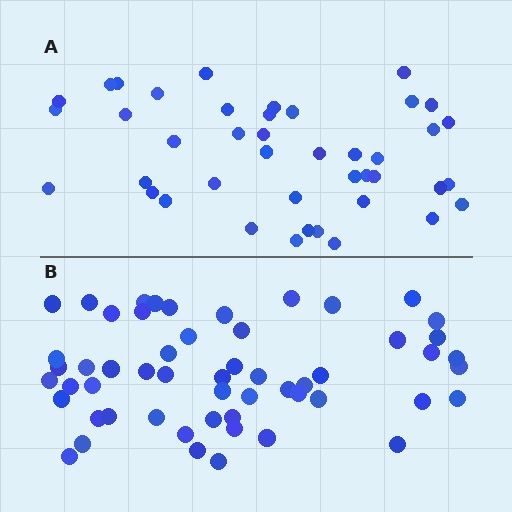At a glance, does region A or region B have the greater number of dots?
Region B (the bottom region) has more dots.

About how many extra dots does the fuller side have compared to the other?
Region B has approximately 15 more dots than region A.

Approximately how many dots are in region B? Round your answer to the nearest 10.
About 60 dots. (The exact count is 55, which rounds to 60.)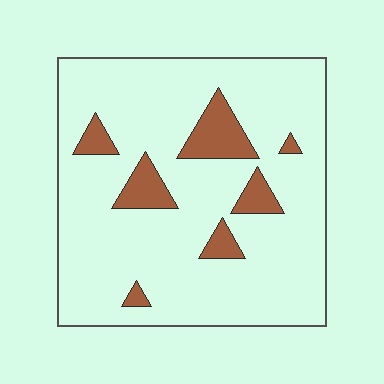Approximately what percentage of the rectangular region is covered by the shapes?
Approximately 15%.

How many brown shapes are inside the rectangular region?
7.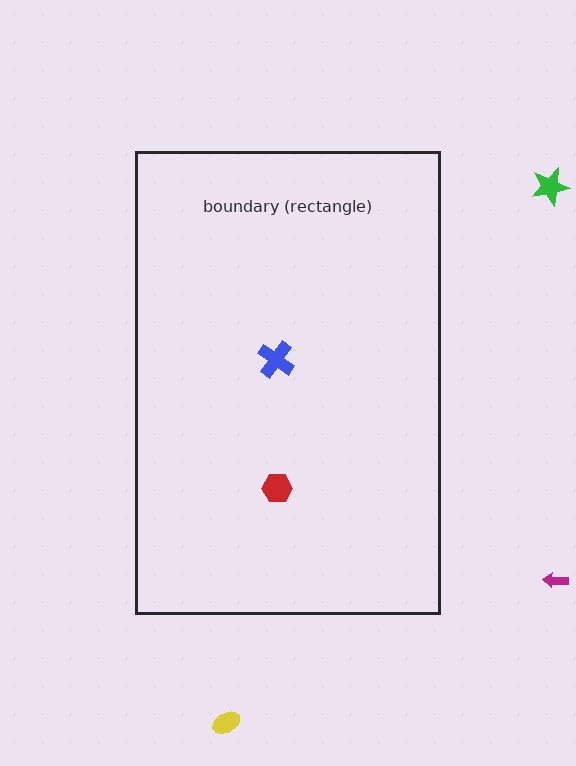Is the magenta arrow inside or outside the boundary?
Outside.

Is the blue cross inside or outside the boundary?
Inside.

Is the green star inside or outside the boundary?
Outside.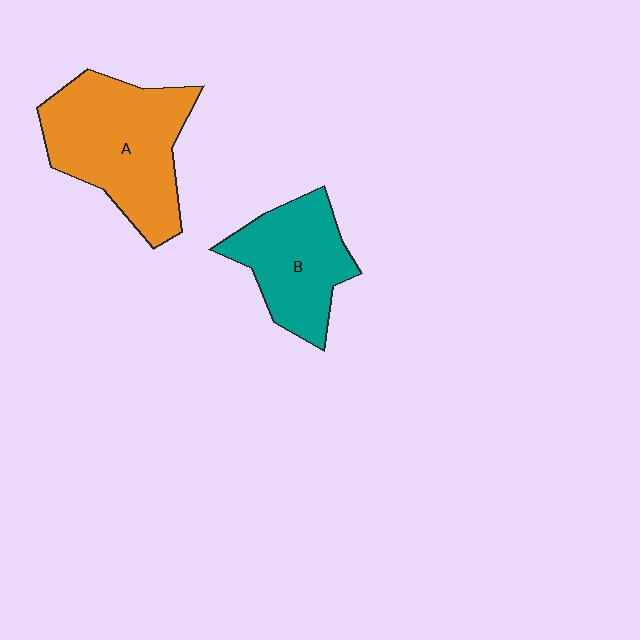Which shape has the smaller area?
Shape B (teal).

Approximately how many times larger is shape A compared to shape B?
Approximately 1.4 times.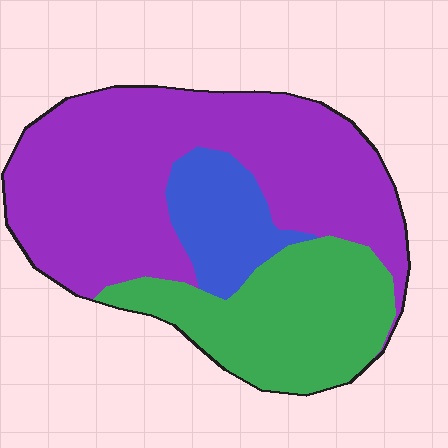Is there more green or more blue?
Green.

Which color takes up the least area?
Blue, at roughly 15%.